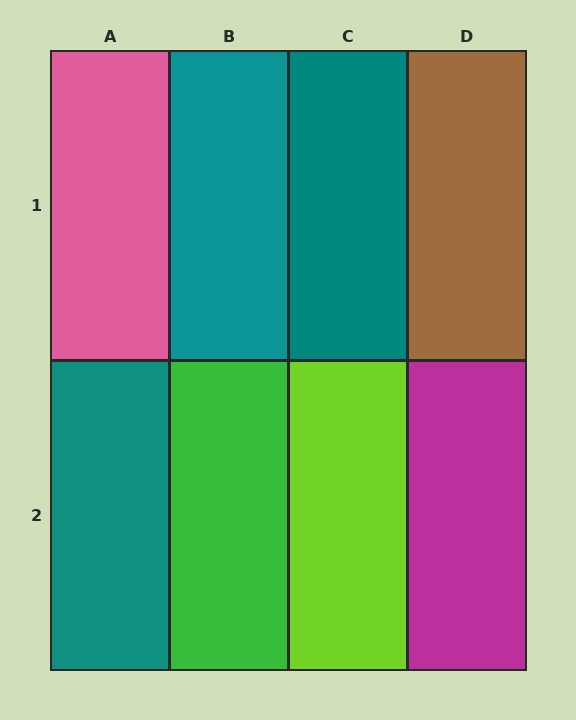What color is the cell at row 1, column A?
Pink.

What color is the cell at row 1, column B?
Teal.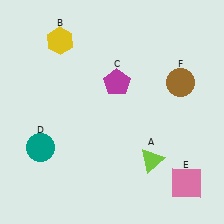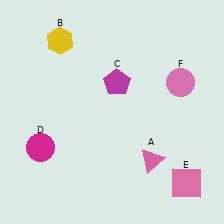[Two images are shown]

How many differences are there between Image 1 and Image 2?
There are 3 differences between the two images.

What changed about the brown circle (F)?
In Image 1, F is brown. In Image 2, it changed to pink.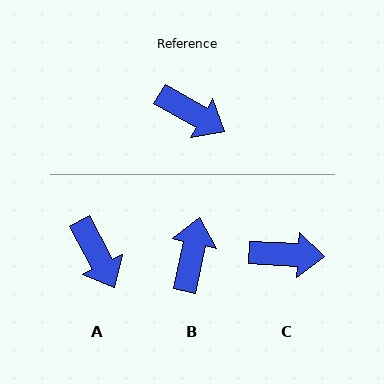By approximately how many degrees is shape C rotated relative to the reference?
Approximately 26 degrees counter-clockwise.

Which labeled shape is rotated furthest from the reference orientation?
B, about 108 degrees away.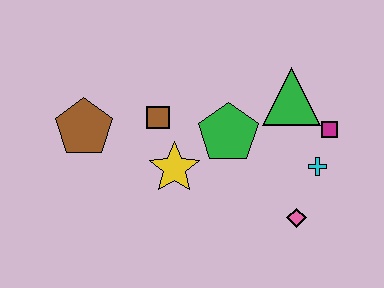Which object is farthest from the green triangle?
The brown pentagon is farthest from the green triangle.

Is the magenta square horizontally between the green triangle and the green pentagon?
No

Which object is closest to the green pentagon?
The yellow star is closest to the green pentagon.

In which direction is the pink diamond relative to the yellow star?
The pink diamond is to the right of the yellow star.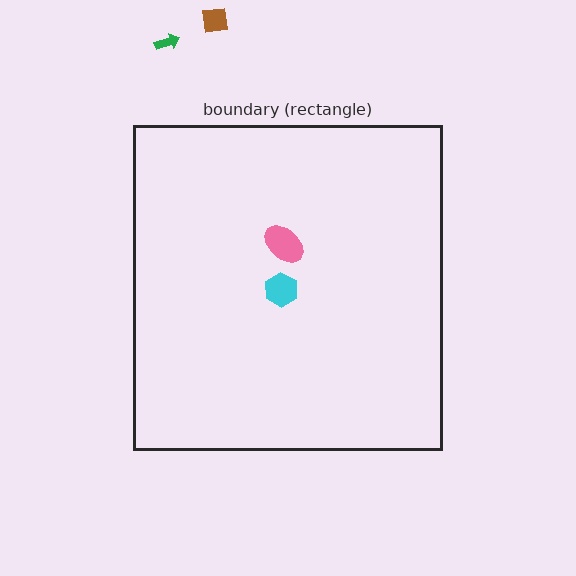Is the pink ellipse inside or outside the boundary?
Inside.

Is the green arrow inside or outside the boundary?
Outside.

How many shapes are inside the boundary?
2 inside, 2 outside.